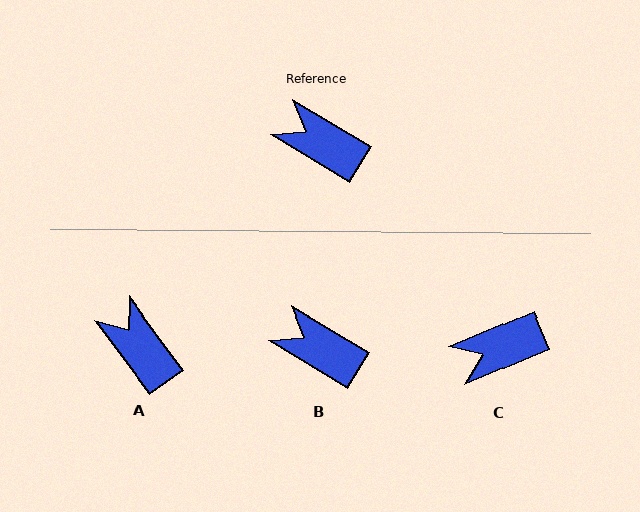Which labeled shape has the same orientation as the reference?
B.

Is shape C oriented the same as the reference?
No, it is off by about 54 degrees.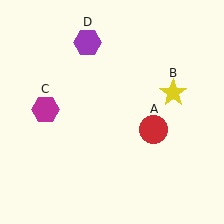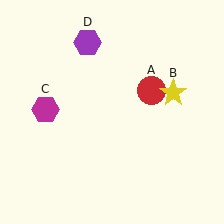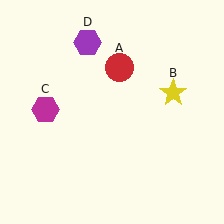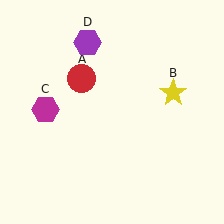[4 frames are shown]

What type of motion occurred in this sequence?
The red circle (object A) rotated counterclockwise around the center of the scene.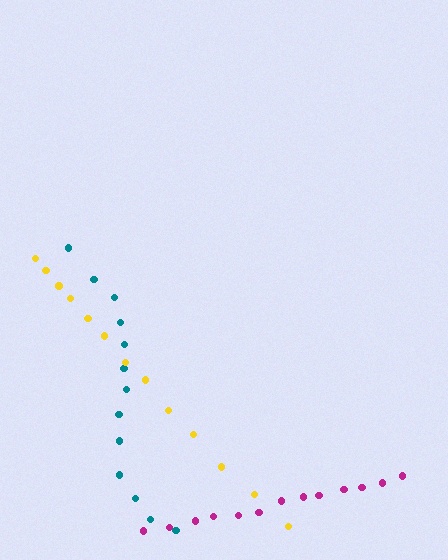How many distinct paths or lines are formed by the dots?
There are 3 distinct paths.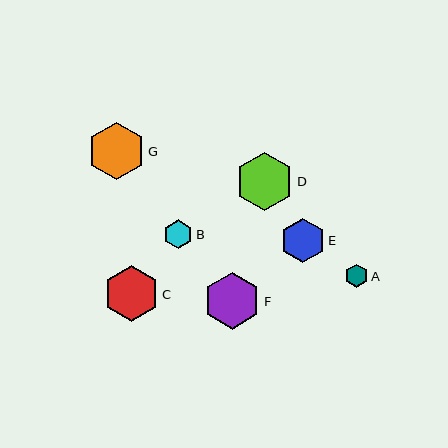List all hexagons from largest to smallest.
From largest to smallest: D, G, F, C, E, B, A.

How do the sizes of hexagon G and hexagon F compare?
Hexagon G and hexagon F are approximately the same size.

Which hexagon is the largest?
Hexagon D is the largest with a size of approximately 59 pixels.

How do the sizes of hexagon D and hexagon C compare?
Hexagon D and hexagon C are approximately the same size.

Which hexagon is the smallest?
Hexagon A is the smallest with a size of approximately 23 pixels.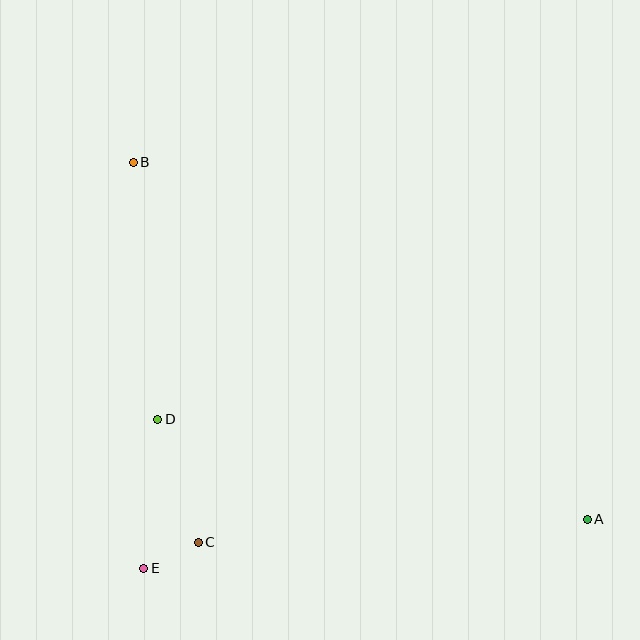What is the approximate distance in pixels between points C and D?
The distance between C and D is approximately 129 pixels.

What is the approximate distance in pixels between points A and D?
The distance between A and D is approximately 441 pixels.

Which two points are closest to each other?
Points C and E are closest to each other.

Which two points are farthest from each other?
Points A and B are farthest from each other.